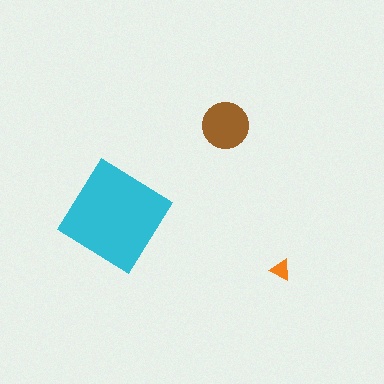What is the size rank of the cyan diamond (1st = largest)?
1st.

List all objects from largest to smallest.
The cyan diamond, the brown circle, the orange triangle.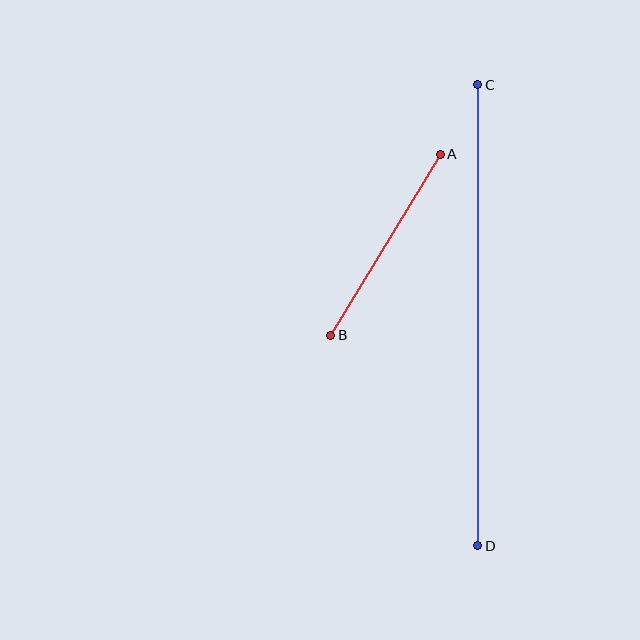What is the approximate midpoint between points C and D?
The midpoint is at approximately (478, 315) pixels.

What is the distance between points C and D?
The distance is approximately 461 pixels.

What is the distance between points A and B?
The distance is approximately 211 pixels.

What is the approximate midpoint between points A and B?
The midpoint is at approximately (386, 245) pixels.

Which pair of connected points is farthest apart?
Points C and D are farthest apart.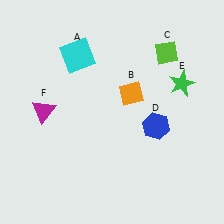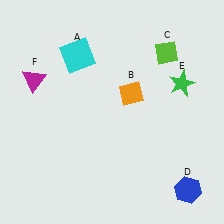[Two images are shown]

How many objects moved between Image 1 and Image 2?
2 objects moved between the two images.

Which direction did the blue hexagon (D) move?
The blue hexagon (D) moved down.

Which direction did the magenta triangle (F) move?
The magenta triangle (F) moved up.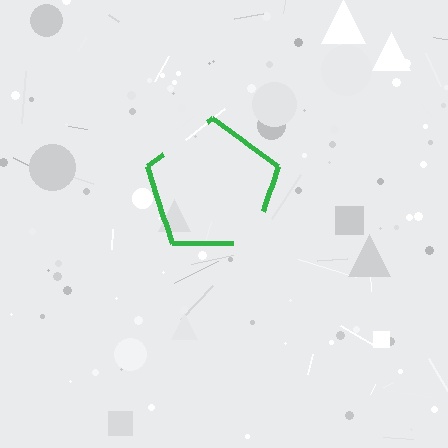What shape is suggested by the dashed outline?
The dashed outline suggests a pentagon.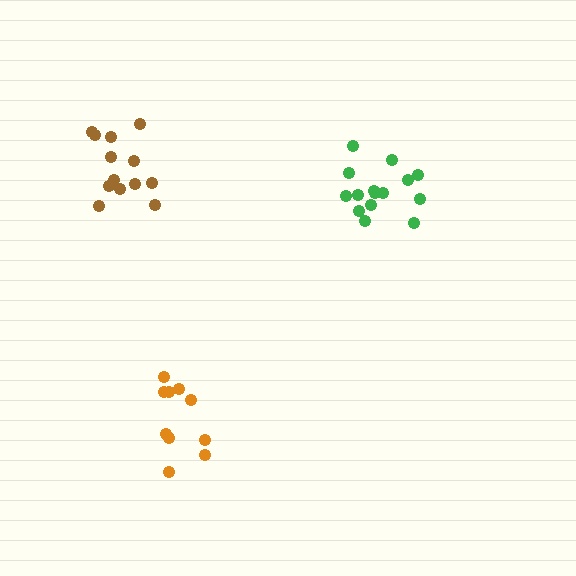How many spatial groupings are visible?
There are 3 spatial groupings.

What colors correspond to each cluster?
The clusters are colored: green, orange, brown.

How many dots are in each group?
Group 1: 15 dots, Group 2: 10 dots, Group 3: 13 dots (38 total).